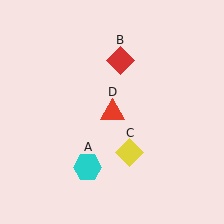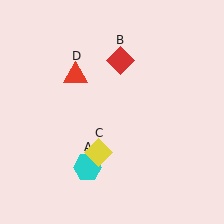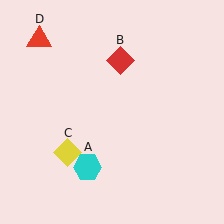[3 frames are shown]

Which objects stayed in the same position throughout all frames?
Cyan hexagon (object A) and red diamond (object B) remained stationary.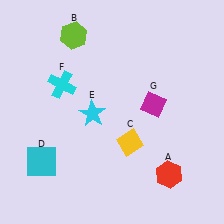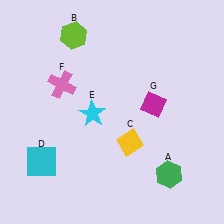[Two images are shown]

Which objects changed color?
A changed from red to green. F changed from cyan to pink.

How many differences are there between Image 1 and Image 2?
There are 2 differences between the two images.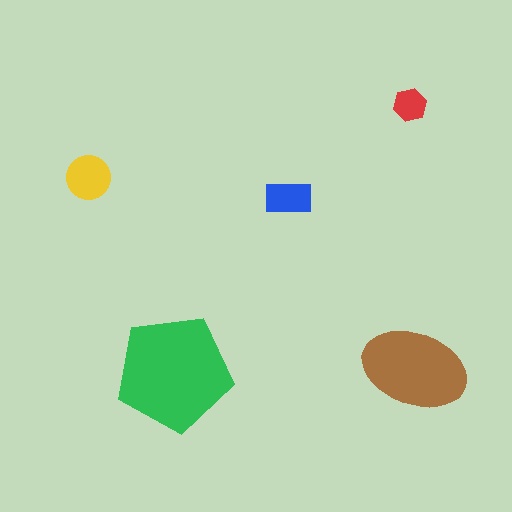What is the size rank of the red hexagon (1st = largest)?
5th.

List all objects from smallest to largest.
The red hexagon, the blue rectangle, the yellow circle, the brown ellipse, the green pentagon.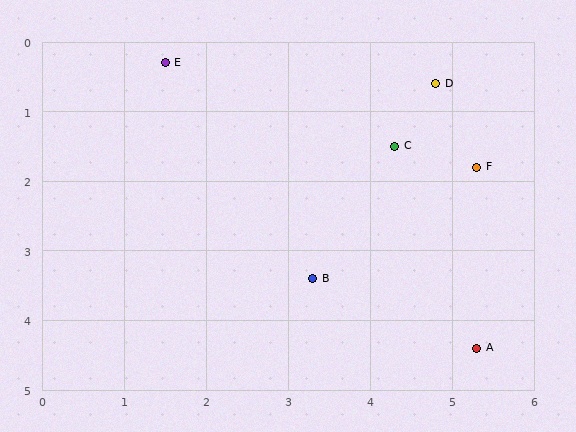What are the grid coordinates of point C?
Point C is at approximately (4.3, 1.5).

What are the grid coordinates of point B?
Point B is at approximately (3.3, 3.4).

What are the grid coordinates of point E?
Point E is at approximately (1.5, 0.3).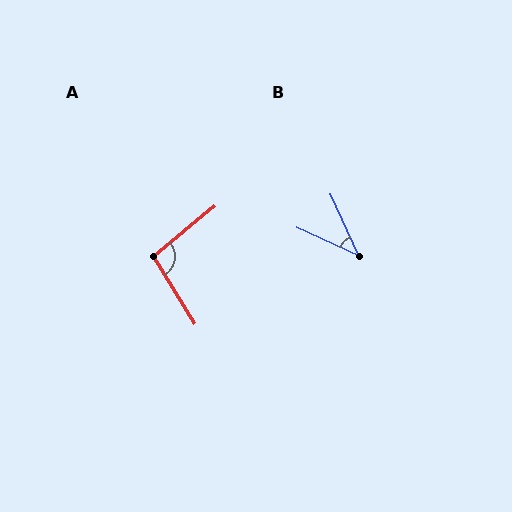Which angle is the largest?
A, at approximately 98 degrees.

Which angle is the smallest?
B, at approximately 41 degrees.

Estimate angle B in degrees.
Approximately 41 degrees.